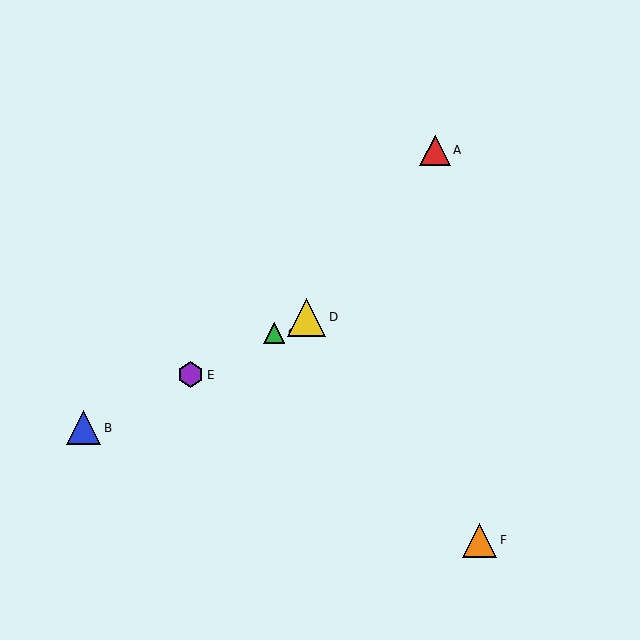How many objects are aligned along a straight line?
4 objects (B, C, D, E) are aligned along a straight line.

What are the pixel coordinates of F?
Object F is at (480, 540).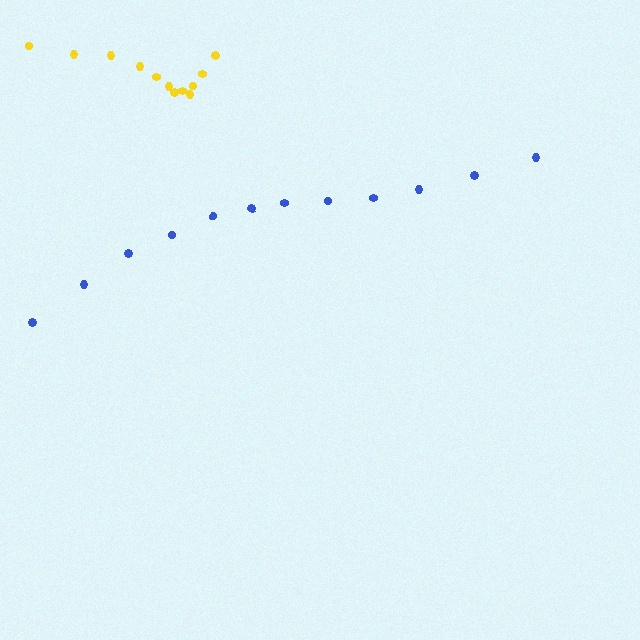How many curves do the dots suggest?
There are 2 distinct paths.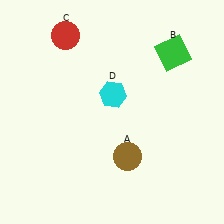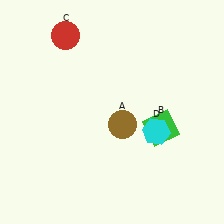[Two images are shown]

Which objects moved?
The objects that moved are: the brown circle (A), the green square (B), the cyan hexagon (D).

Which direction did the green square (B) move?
The green square (B) moved down.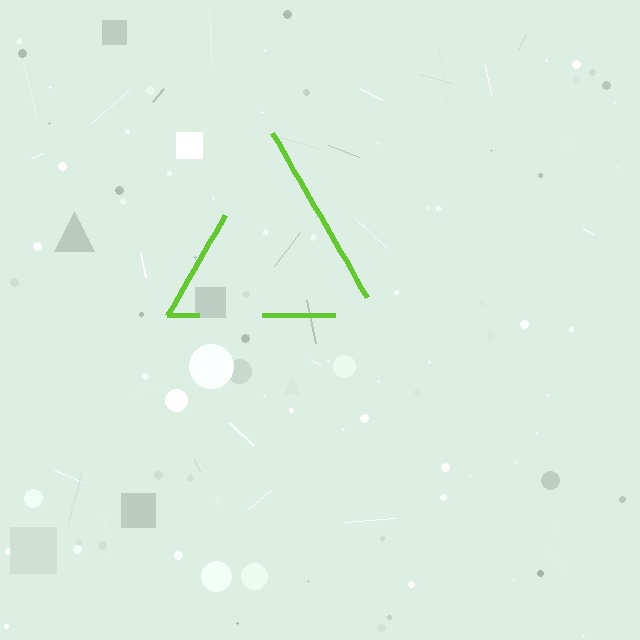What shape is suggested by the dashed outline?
The dashed outline suggests a triangle.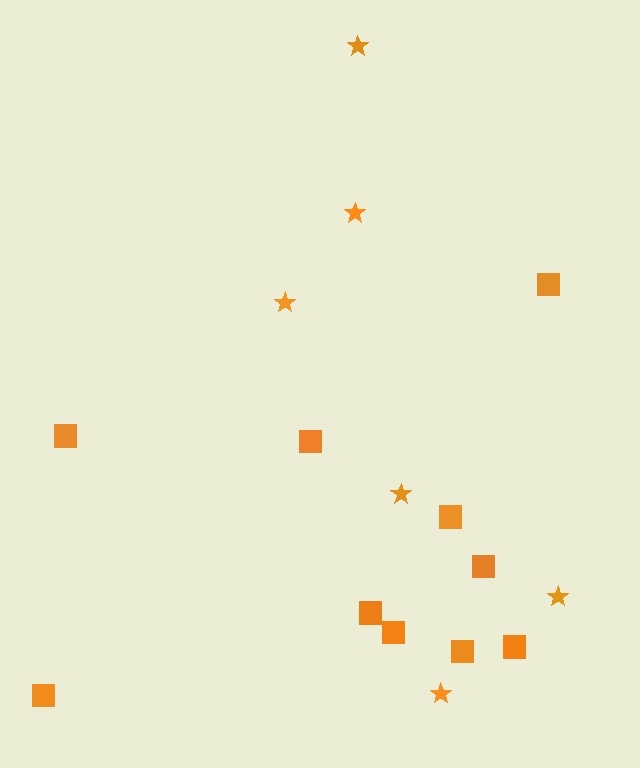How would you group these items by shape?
There are 2 groups: one group of squares (10) and one group of stars (6).